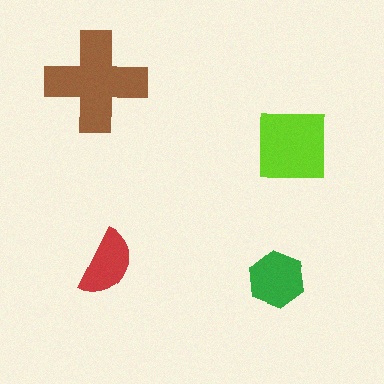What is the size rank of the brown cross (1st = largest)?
1st.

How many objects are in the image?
There are 4 objects in the image.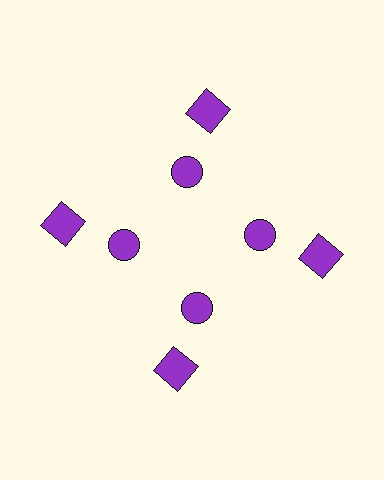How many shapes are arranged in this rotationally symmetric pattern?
There are 8 shapes, arranged in 4 groups of 2.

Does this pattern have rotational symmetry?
Yes, this pattern has 4-fold rotational symmetry. It looks the same after rotating 90 degrees around the center.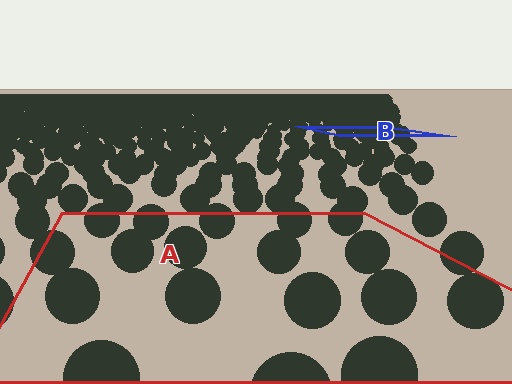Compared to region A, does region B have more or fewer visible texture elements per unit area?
Region B has more texture elements per unit area — they are packed more densely because it is farther away.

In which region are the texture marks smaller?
The texture marks are smaller in region B, because it is farther away.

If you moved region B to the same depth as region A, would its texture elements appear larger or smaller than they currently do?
They would appear larger. At a closer depth, the same texture elements are projected at a bigger on-screen size.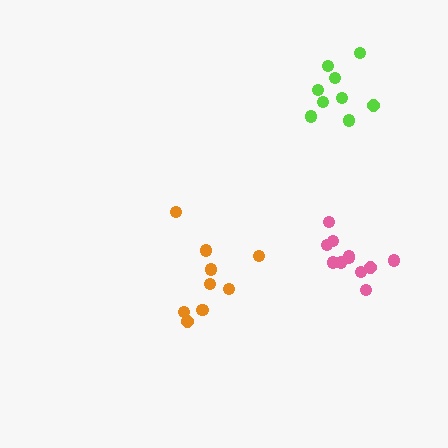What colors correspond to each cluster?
The clusters are colored: pink, lime, orange.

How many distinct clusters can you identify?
There are 3 distinct clusters.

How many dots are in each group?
Group 1: 11 dots, Group 2: 9 dots, Group 3: 9 dots (29 total).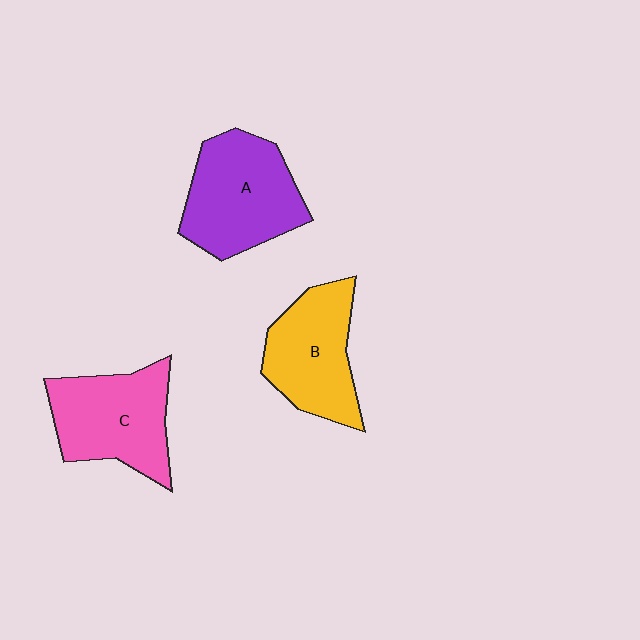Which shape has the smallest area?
Shape B (yellow).